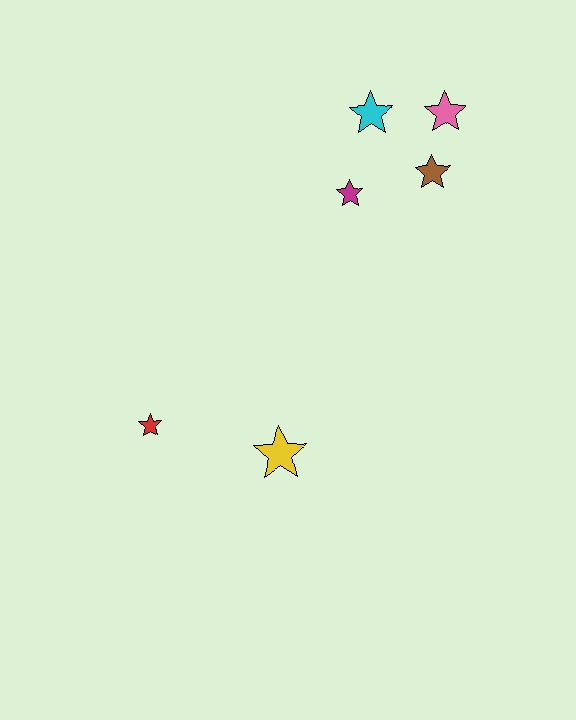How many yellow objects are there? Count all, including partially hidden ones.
There is 1 yellow object.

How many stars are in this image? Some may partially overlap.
There are 6 stars.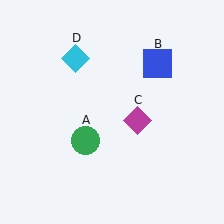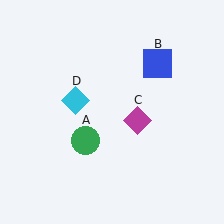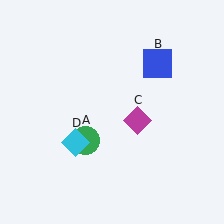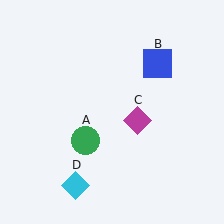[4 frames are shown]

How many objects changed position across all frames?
1 object changed position: cyan diamond (object D).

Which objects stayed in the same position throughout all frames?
Green circle (object A) and blue square (object B) and magenta diamond (object C) remained stationary.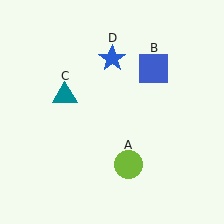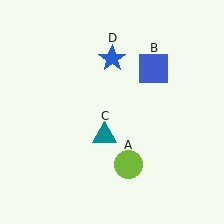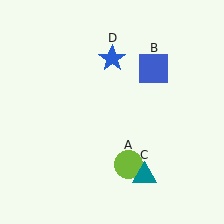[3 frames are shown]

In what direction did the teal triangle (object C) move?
The teal triangle (object C) moved down and to the right.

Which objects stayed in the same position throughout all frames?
Lime circle (object A) and blue square (object B) and blue star (object D) remained stationary.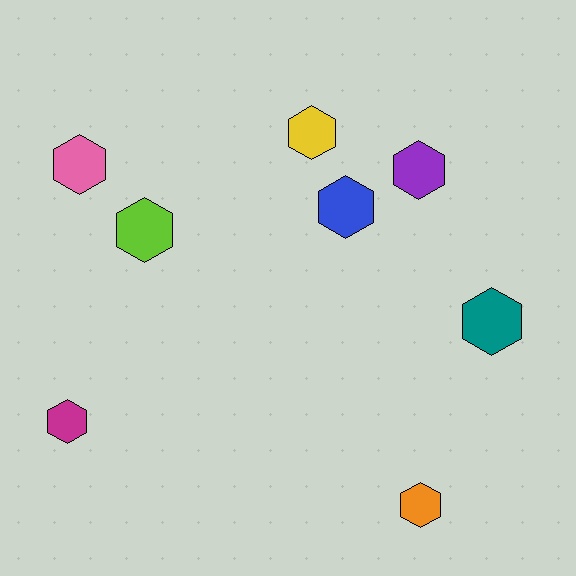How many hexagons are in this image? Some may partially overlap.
There are 8 hexagons.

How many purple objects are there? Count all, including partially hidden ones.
There is 1 purple object.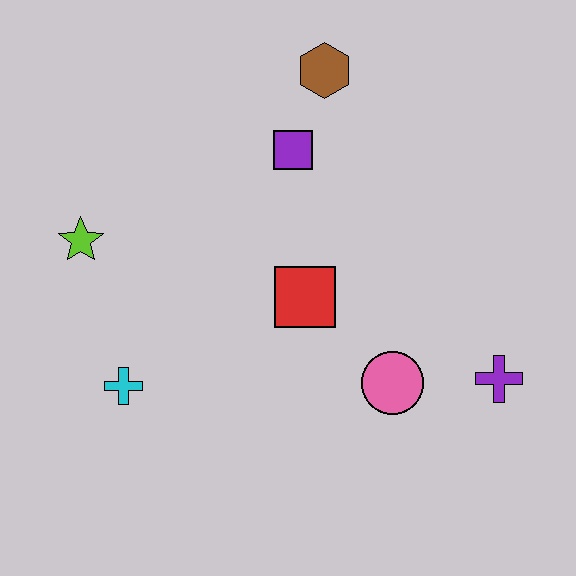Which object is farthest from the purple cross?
The lime star is farthest from the purple cross.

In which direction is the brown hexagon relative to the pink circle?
The brown hexagon is above the pink circle.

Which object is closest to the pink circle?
The purple cross is closest to the pink circle.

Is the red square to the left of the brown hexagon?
Yes